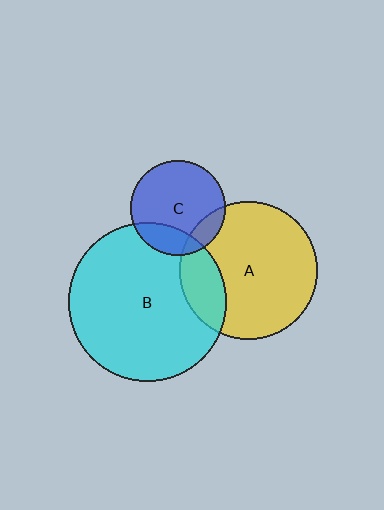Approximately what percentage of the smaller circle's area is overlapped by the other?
Approximately 15%.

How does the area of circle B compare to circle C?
Approximately 2.8 times.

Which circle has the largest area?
Circle B (cyan).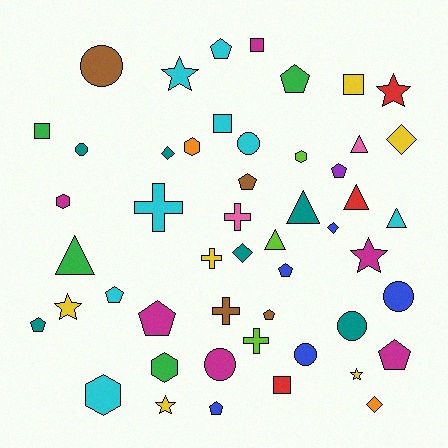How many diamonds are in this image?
There are 5 diamonds.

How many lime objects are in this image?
There are 3 lime objects.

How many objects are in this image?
There are 50 objects.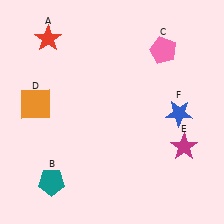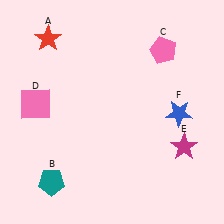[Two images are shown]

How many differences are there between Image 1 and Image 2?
There is 1 difference between the two images.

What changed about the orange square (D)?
In Image 1, D is orange. In Image 2, it changed to pink.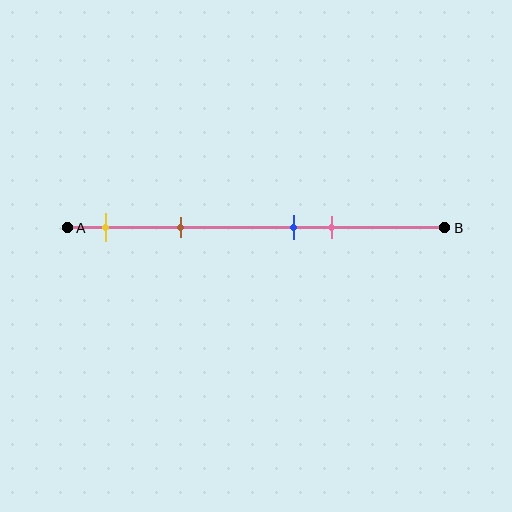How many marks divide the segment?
There are 4 marks dividing the segment.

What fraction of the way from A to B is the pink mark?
The pink mark is approximately 70% (0.7) of the way from A to B.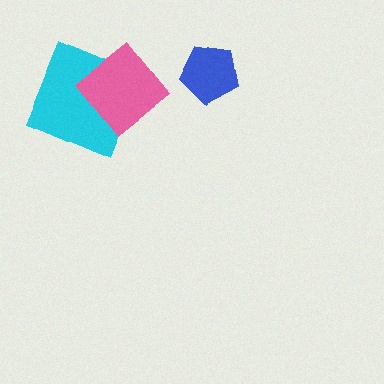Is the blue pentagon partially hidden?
No, no other shape covers it.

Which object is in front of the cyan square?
The pink diamond is in front of the cyan square.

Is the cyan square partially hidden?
Yes, it is partially covered by another shape.